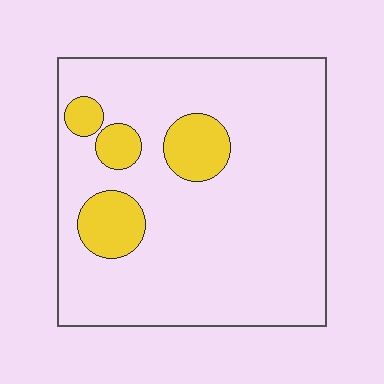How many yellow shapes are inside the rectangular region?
4.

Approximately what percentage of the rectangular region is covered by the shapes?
Approximately 15%.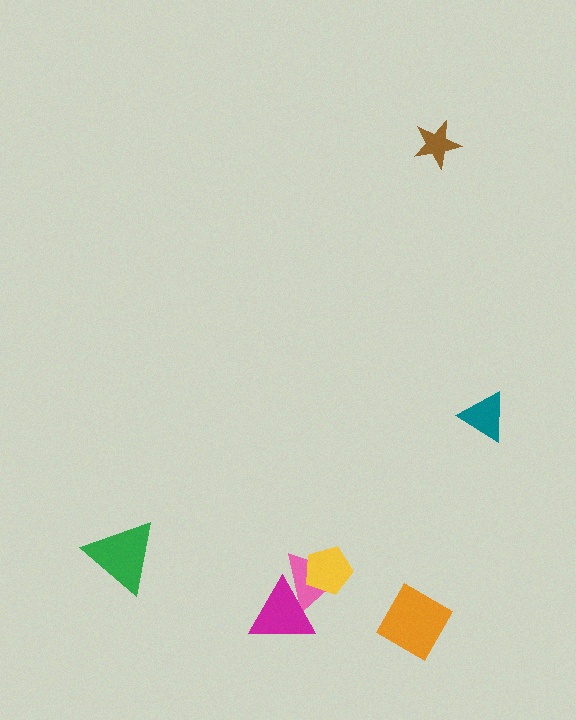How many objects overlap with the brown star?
0 objects overlap with the brown star.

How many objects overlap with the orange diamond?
0 objects overlap with the orange diamond.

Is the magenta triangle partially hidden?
No, no other shape covers it.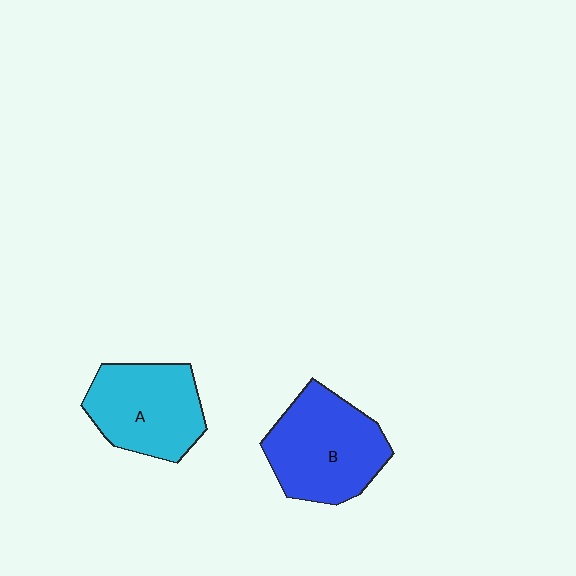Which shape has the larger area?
Shape B (blue).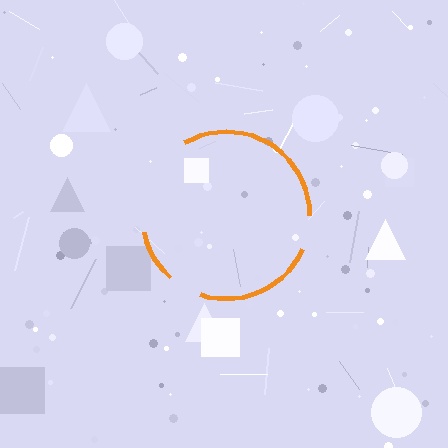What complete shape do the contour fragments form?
The contour fragments form a circle.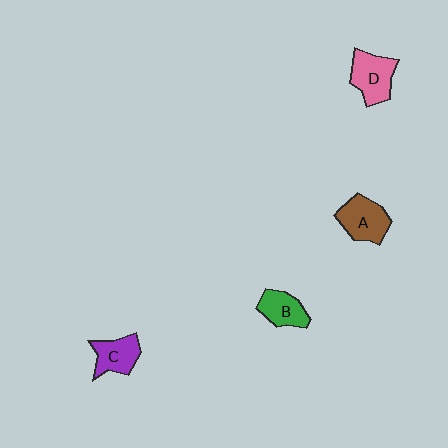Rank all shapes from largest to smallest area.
From largest to smallest: A (brown), D (pink), C (purple), B (green).